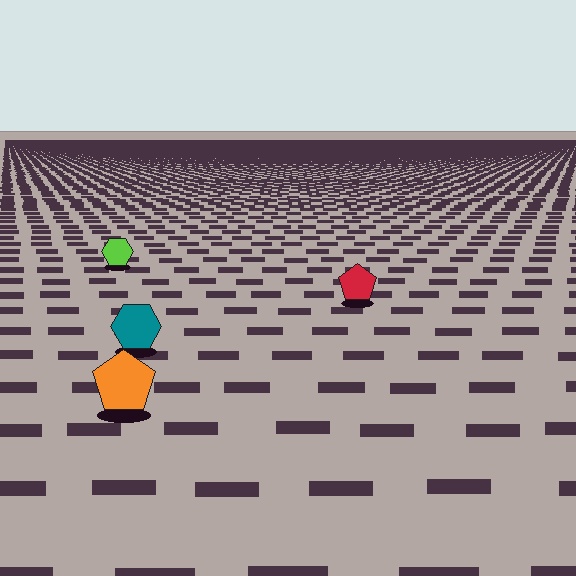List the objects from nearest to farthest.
From nearest to farthest: the orange pentagon, the teal hexagon, the red pentagon, the lime hexagon.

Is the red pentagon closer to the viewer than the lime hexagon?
Yes. The red pentagon is closer — you can tell from the texture gradient: the ground texture is coarser near it.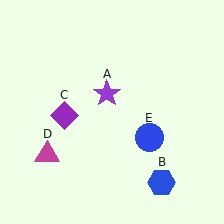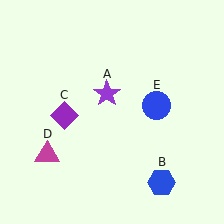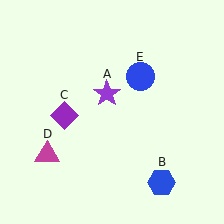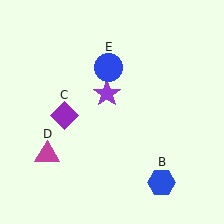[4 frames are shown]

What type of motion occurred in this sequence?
The blue circle (object E) rotated counterclockwise around the center of the scene.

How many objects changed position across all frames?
1 object changed position: blue circle (object E).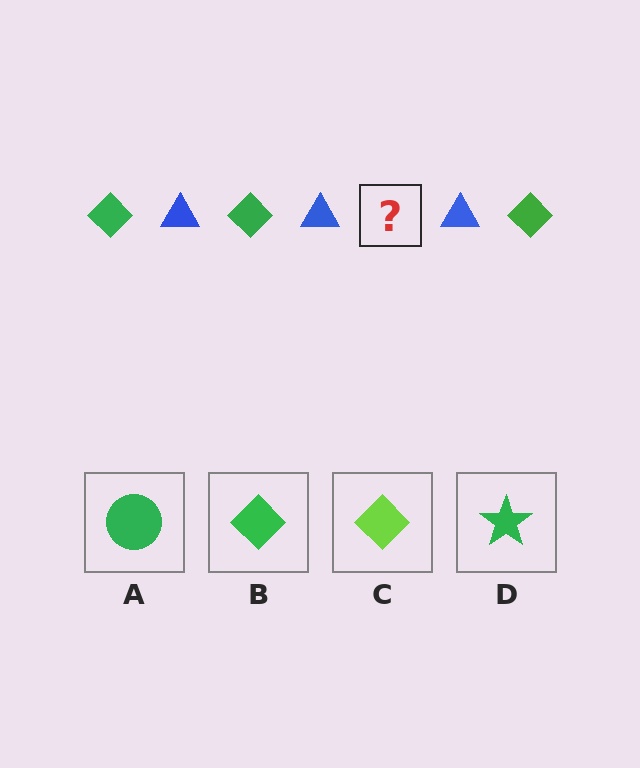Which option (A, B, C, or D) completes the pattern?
B.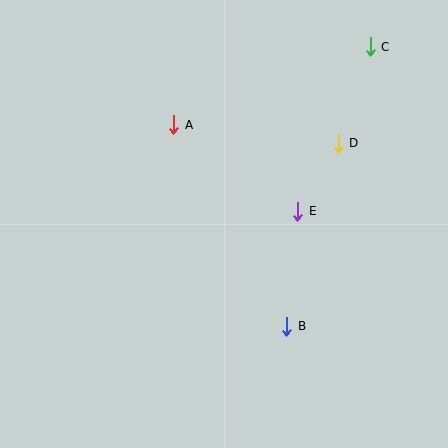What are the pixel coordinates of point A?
Point A is at (174, 125).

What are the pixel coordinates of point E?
Point E is at (298, 211).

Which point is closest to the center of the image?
Point E at (298, 211) is closest to the center.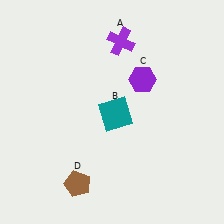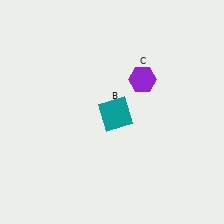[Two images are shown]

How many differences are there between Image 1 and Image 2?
There are 2 differences between the two images.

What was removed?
The brown pentagon (D), the purple cross (A) were removed in Image 2.